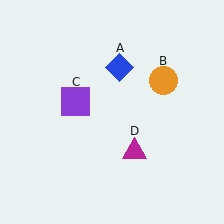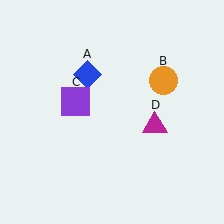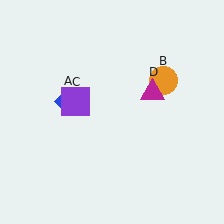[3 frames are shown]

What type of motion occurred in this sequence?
The blue diamond (object A), magenta triangle (object D) rotated counterclockwise around the center of the scene.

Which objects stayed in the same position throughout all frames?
Orange circle (object B) and purple square (object C) remained stationary.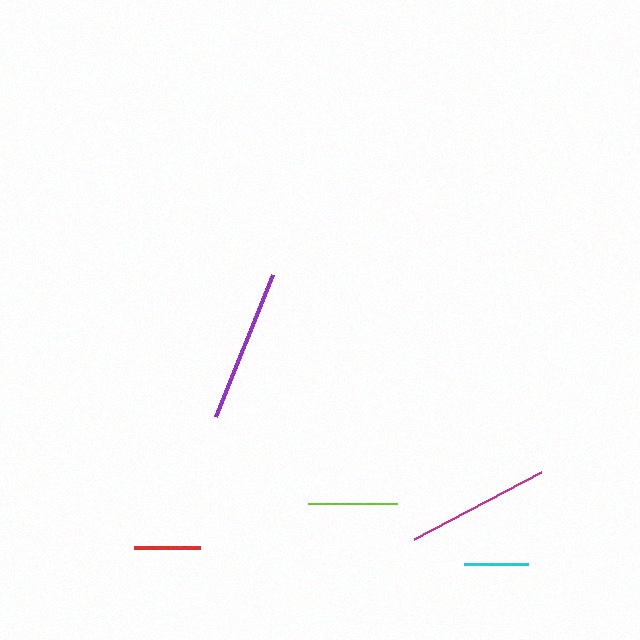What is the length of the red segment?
The red segment is approximately 66 pixels long.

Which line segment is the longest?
The purple line is the longest at approximately 153 pixels.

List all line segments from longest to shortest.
From longest to shortest: purple, magenta, lime, red, cyan.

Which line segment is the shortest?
The cyan line is the shortest at approximately 65 pixels.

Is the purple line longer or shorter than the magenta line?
The purple line is longer than the magenta line.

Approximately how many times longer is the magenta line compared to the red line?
The magenta line is approximately 2.2 times the length of the red line.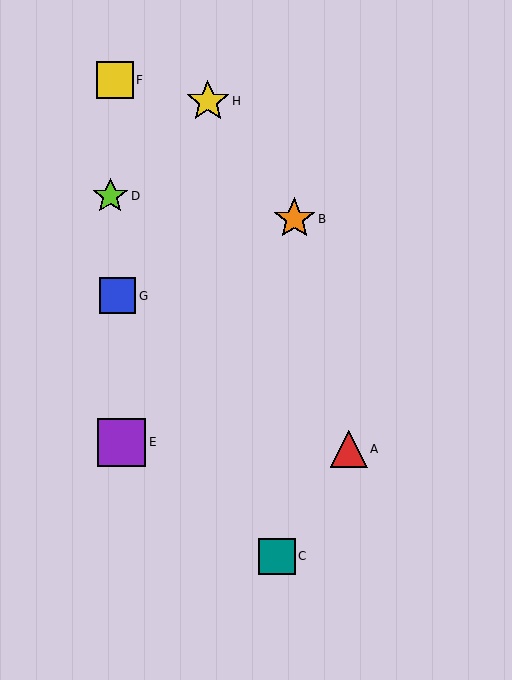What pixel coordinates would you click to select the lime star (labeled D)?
Click at (110, 196) to select the lime star D.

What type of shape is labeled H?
Shape H is a yellow star.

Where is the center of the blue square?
The center of the blue square is at (118, 296).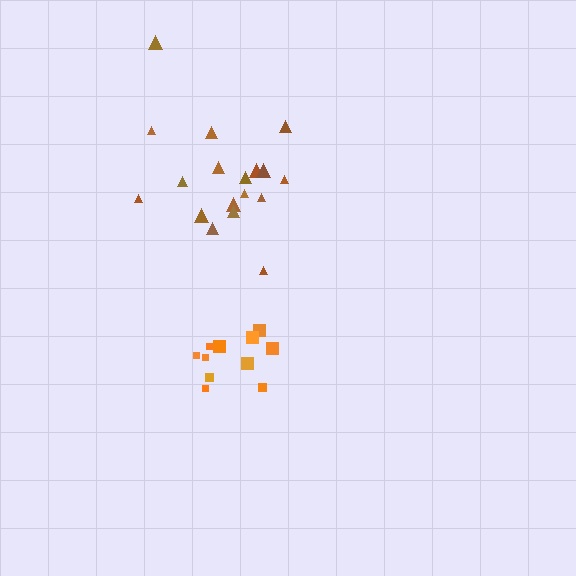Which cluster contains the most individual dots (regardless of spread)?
Brown (18).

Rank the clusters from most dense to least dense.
orange, brown.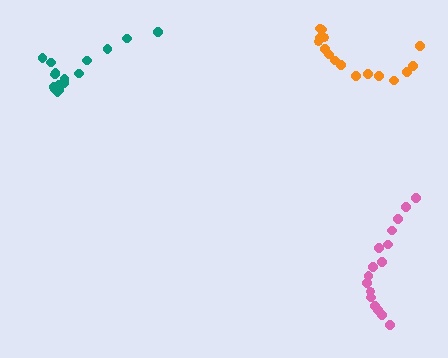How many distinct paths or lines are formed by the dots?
There are 3 distinct paths.